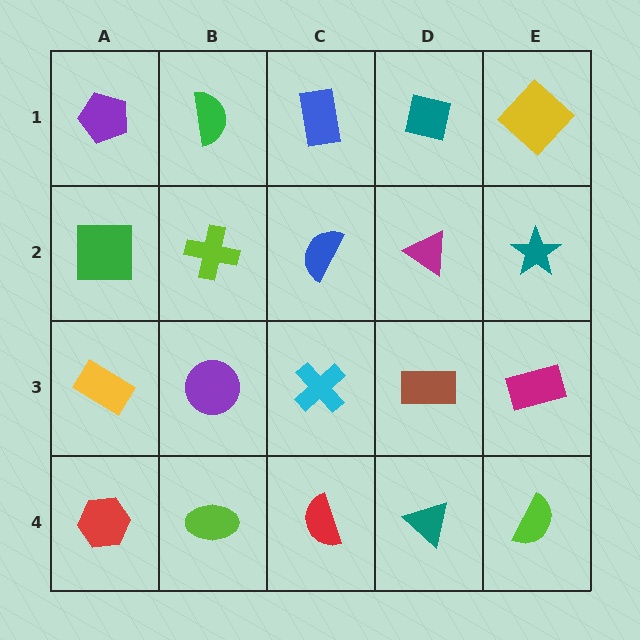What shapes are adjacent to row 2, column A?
A purple pentagon (row 1, column A), a yellow rectangle (row 3, column A), a lime cross (row 2, column B).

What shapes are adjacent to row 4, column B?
A purple circle (row 3, column B), a red hexagon (row 4, column A), a red semicircle (row 4, column C).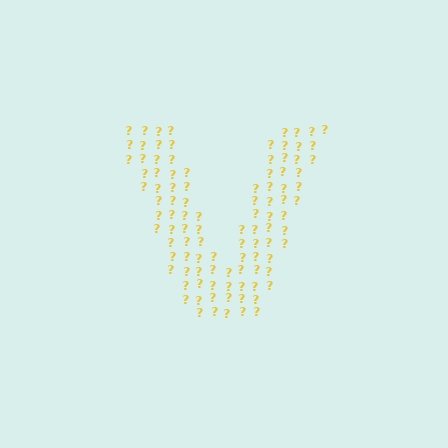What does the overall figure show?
The overall figure shows the letter V.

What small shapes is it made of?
It is made of small question marks.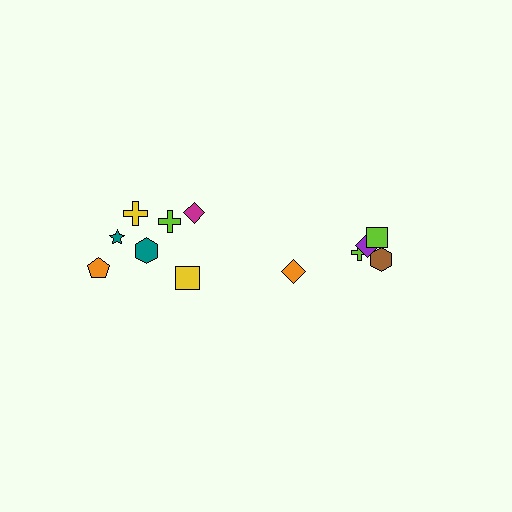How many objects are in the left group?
There are 7 objects.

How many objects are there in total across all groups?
There are 12 objects.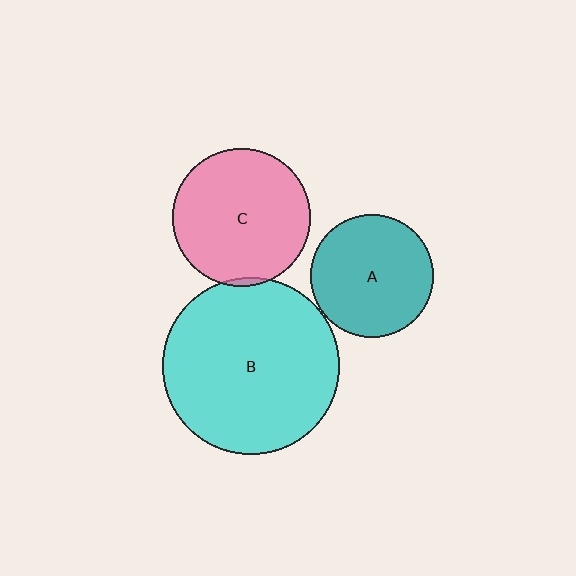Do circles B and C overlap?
Yes.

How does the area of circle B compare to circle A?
Approximately 2.1 times.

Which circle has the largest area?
Circle B (cyan).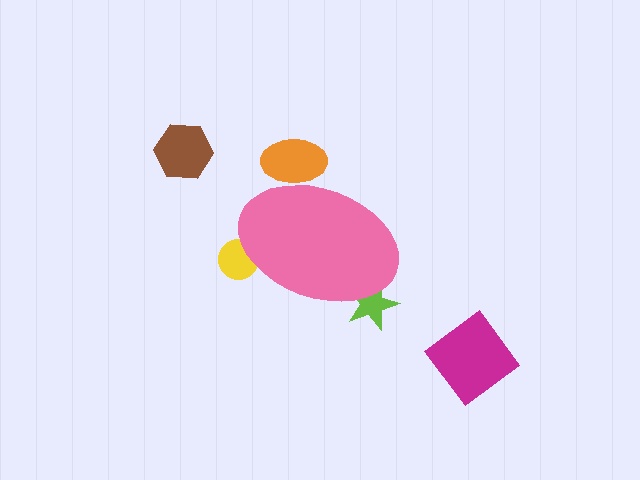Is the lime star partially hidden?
Yes, the lime star is partially hidden behind the pink ellipse.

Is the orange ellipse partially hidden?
Yes, the orange ellipse is partially hidden behind the pink ellipse.